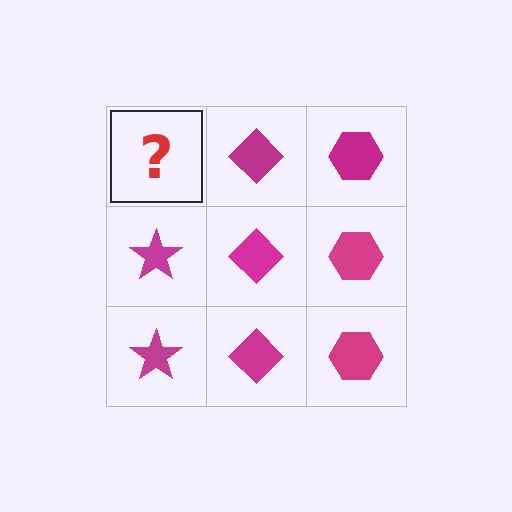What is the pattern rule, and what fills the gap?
The rule is that each column has a consistent shape. The gap should be filled with a magenta star.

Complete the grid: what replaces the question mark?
The question mark should be replaced with a magenta star.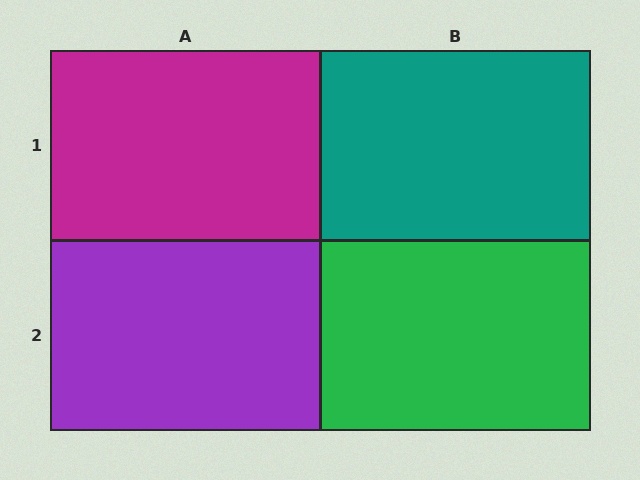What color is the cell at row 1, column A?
Magenta.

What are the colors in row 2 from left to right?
Purple, green.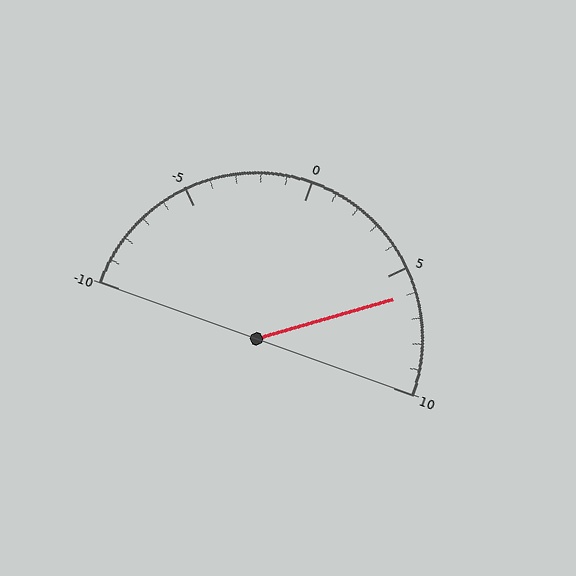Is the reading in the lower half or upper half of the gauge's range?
The reading is in the upper half of the range (-10 to 10).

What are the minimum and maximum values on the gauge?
The gauge ranges from -10 to 10.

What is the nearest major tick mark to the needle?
The nearest major tick mark is 5.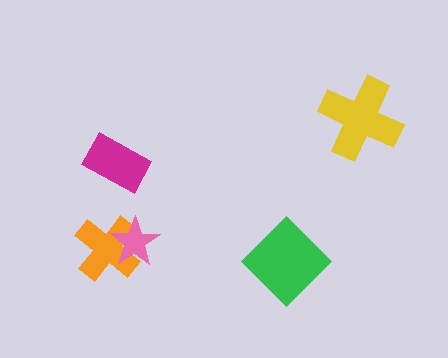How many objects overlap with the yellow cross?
0 objects overlap with the yellow cross.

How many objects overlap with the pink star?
1 object overlaps with the pink star.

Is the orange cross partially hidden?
Yes, it is partially covered by another shape.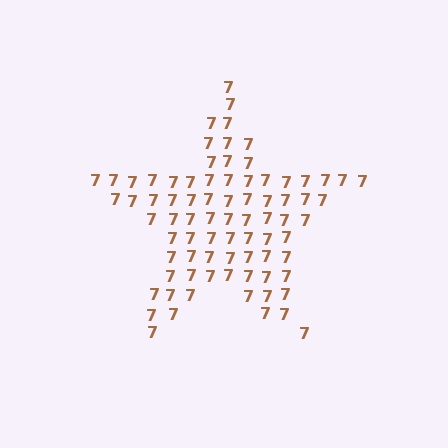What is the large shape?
The large shape is a star.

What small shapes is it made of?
It is made of small digit 7's.